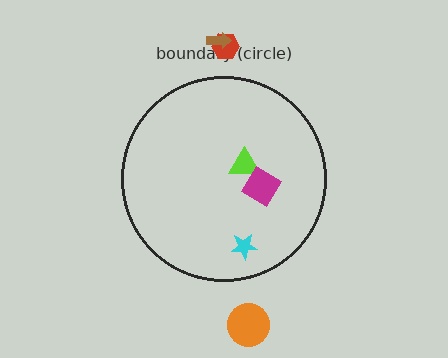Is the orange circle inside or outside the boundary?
Outside.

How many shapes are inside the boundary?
3 inside, 3 outside.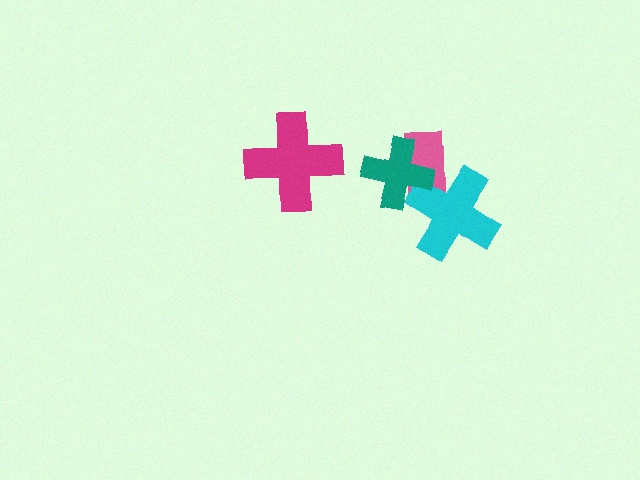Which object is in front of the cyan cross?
The teal cross is in front of the cyan cross.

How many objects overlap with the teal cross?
2 objects overlap with the teal cross.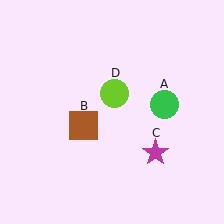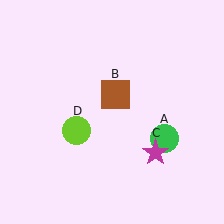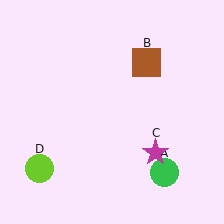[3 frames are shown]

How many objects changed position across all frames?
3 objects changed position: green circle (object A), brown square (object B), lime circle (object D).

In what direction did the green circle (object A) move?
The green circle (object A) moved down.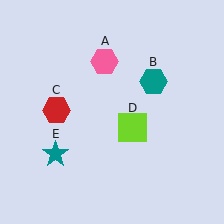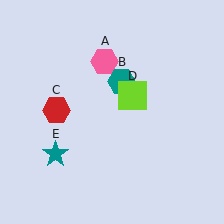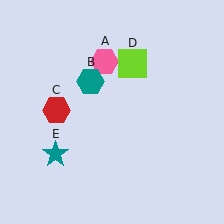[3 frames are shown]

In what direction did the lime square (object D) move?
The lime square (object D) moved up.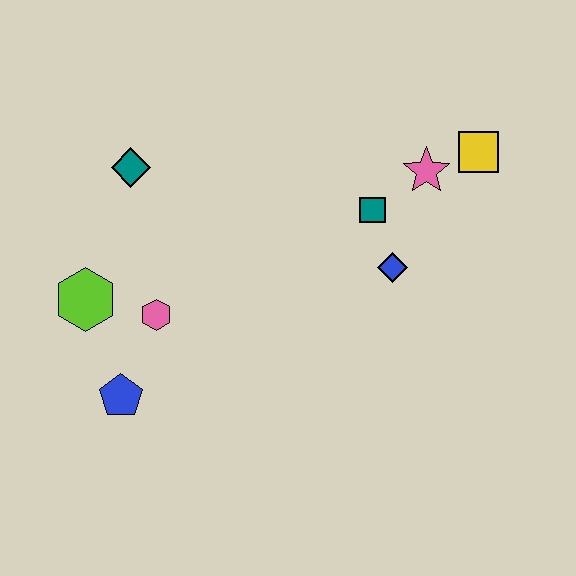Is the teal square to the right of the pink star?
No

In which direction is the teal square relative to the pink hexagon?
The teal square is to the right of the pink hexagon.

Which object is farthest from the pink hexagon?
The yellow square is farthest from the pink hexagon.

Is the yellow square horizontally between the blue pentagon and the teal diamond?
No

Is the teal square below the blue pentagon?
No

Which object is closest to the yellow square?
The pink star is closest to the yellow square.